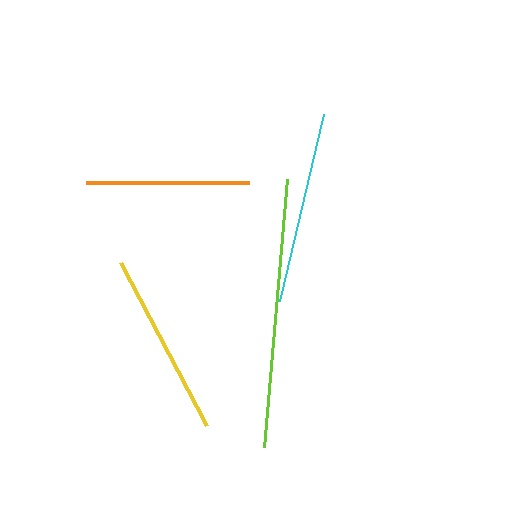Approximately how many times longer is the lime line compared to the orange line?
The lime line is approximately 1.7 times the length of the orange line.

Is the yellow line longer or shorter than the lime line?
The lime line is longer than the yellow line.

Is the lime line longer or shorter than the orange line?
The lime line is longer than the orange line.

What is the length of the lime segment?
The lime segment is approximately 269 pixels long.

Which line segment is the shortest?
The orange line is the shortest at approximately 163 pixels.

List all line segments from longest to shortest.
From longest to shortest: lime, cyan, yellow, orange.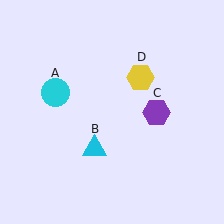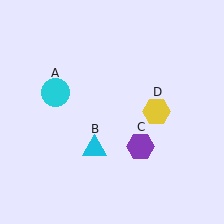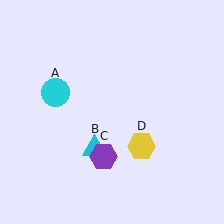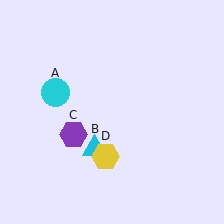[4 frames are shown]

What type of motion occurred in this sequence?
The purple hexagon (object C), yellow hexagon (object D) rotated clockwise around the center of the scene.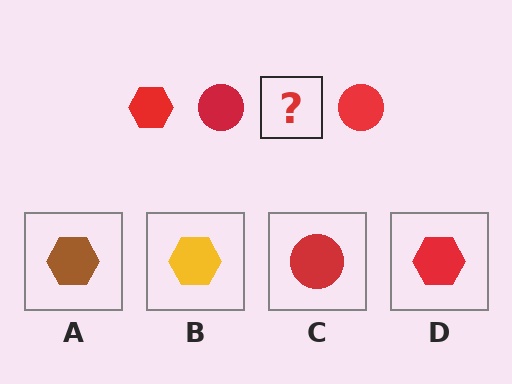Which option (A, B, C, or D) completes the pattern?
D.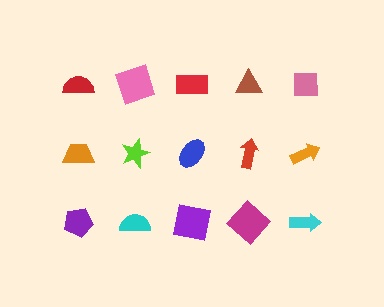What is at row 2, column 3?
A blue ellipse.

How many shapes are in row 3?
5 shapes.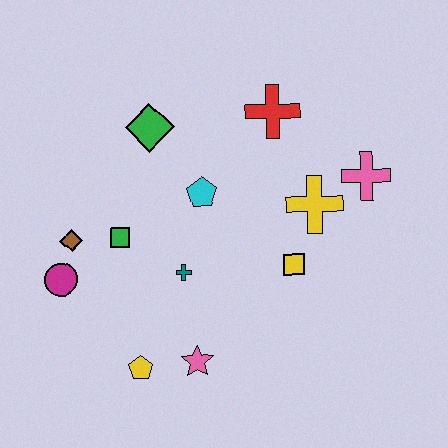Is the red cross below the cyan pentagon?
No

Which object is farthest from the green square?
The pink cross is farthest from the green square.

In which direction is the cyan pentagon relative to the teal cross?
The cyan pentagon is above the teal cross.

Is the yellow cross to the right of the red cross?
Yes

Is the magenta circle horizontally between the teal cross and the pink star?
No